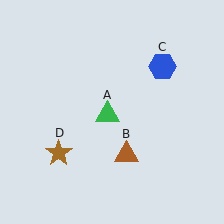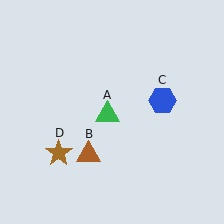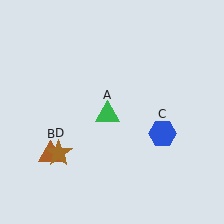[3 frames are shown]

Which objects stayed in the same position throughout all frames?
Green triangle (object A) and brown star (object D) remained stationary.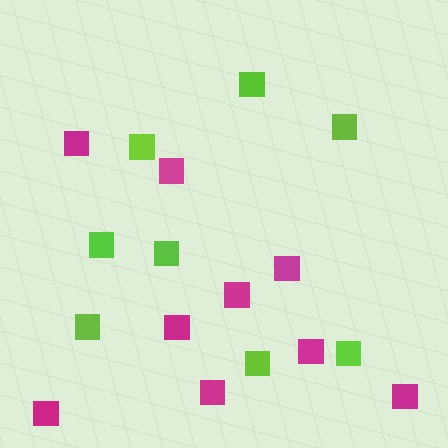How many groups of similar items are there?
There are 2 groups: one group of magenta squares (9) and one group of lime squares (8).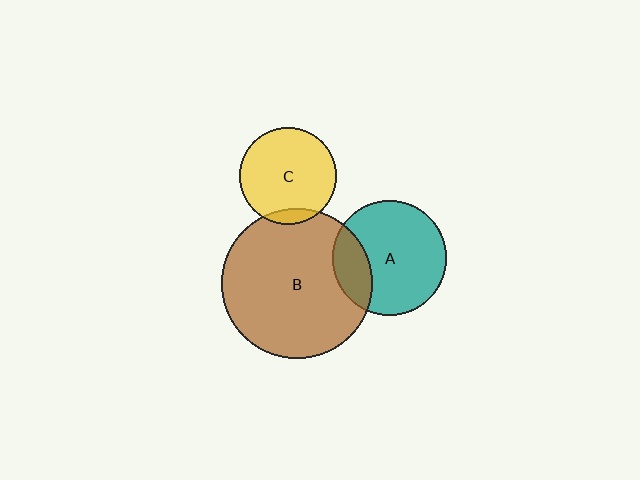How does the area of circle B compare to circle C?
Approximately 2.4 times.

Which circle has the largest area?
Circle B (brown).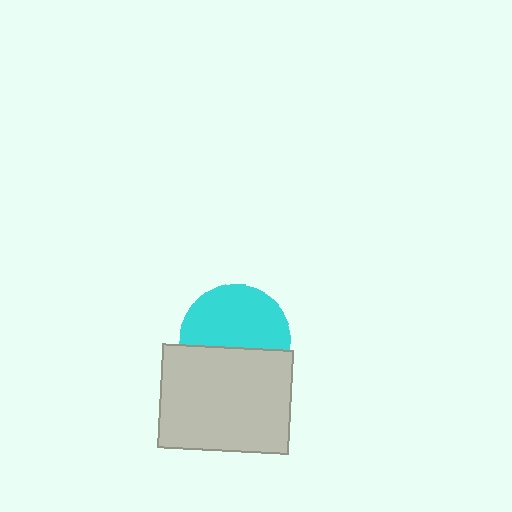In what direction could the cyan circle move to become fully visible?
The cyan circle could move up. That would shift it out from behind the light gray rectangle entirely.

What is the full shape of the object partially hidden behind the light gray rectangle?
The partially hidden object is a cyan circle.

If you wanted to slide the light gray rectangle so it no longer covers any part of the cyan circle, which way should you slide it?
Slide it down — that is the most direct way to separate the two shapes.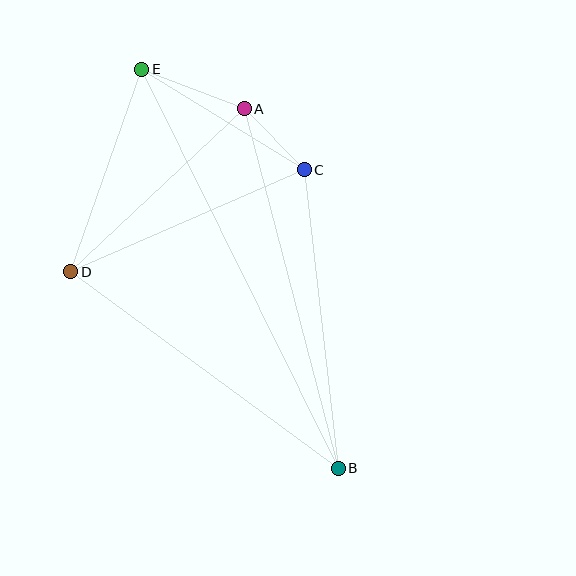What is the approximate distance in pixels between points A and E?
The distance between A and E is approximately 110 pixels.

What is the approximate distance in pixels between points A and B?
The distance between A and B is approximately 372 pixels.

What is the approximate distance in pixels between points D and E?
The distance between D and E is approximately 215 pixels.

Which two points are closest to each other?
Points A and C are closest to each other.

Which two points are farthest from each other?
Points B and E are farthest from each other.